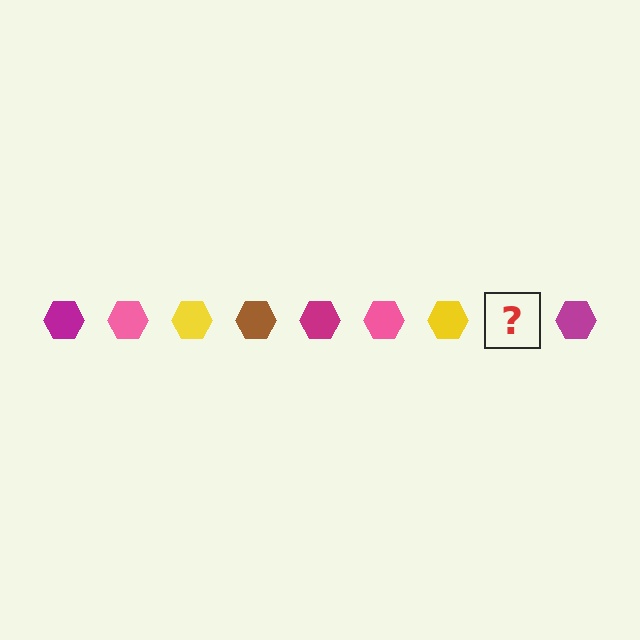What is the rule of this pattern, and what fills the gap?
The rule is that the pattern cycles through magenta, pink, yellow, brown hexagons. The gap should be filled with a brown hexagon.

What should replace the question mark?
The question mark should be replaced with a brown hexagon.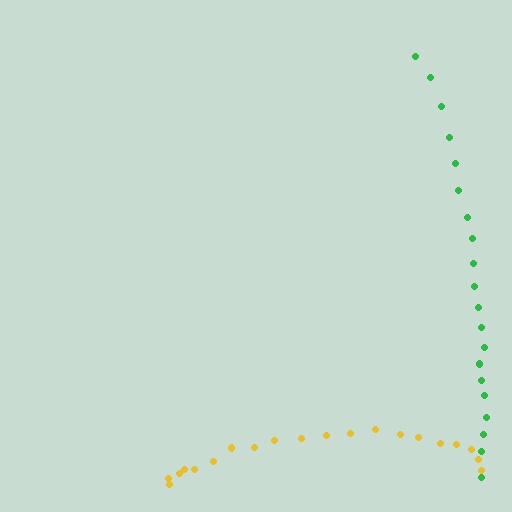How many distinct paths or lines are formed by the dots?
There are 2 distinct paths.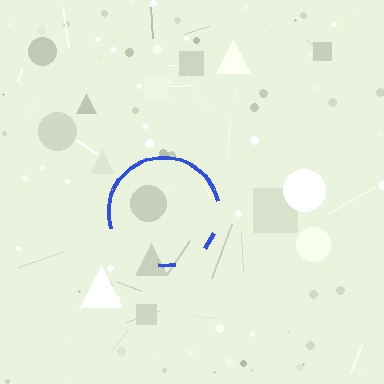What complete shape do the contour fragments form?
The contour fragments form a circle.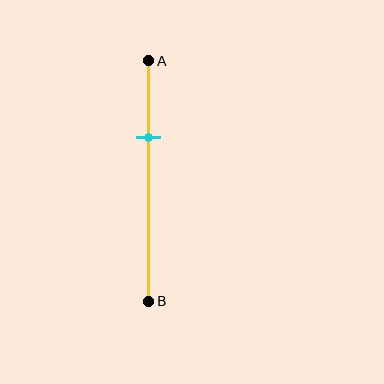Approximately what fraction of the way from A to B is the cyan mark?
The cyan mark is approximately 30% of the way from A to B.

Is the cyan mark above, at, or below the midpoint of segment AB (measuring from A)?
The cyan mark is above the midpoint of segment AB.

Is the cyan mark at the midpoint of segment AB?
No, the mark is at about 30% from A, not at the 50% midpoint.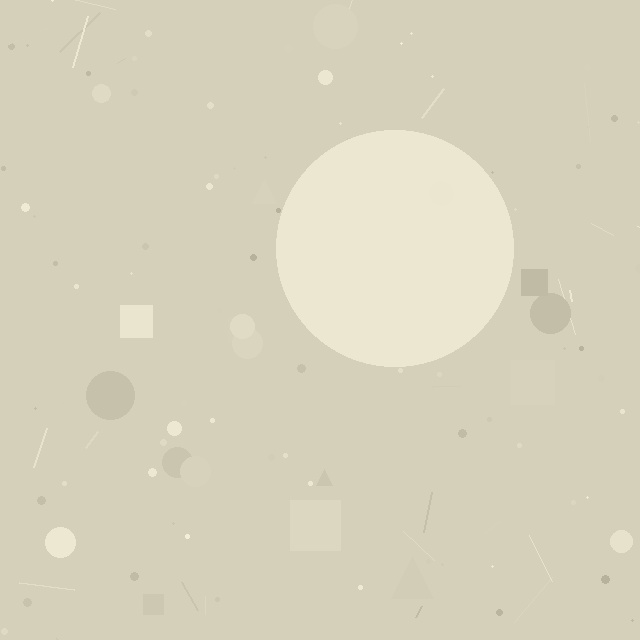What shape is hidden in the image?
A circle is hidden in the image.